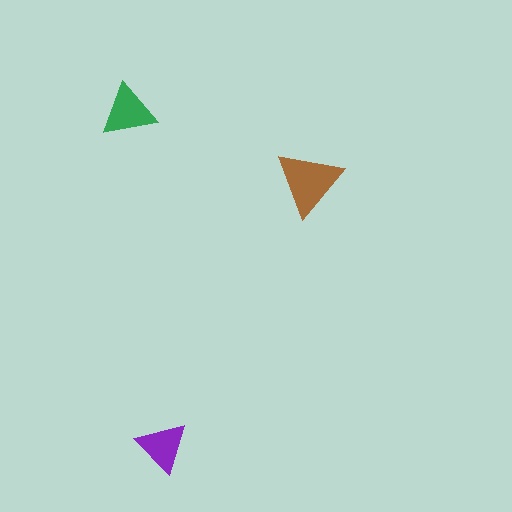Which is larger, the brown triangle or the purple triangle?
The brown one.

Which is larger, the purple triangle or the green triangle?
The green one.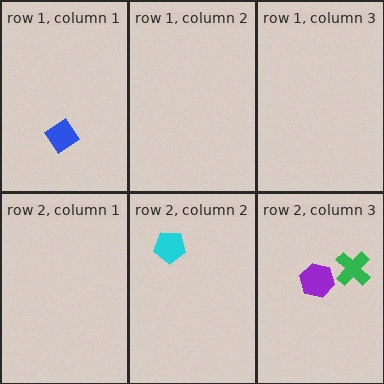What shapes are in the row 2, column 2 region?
The cyan pentagon.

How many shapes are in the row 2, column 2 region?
1.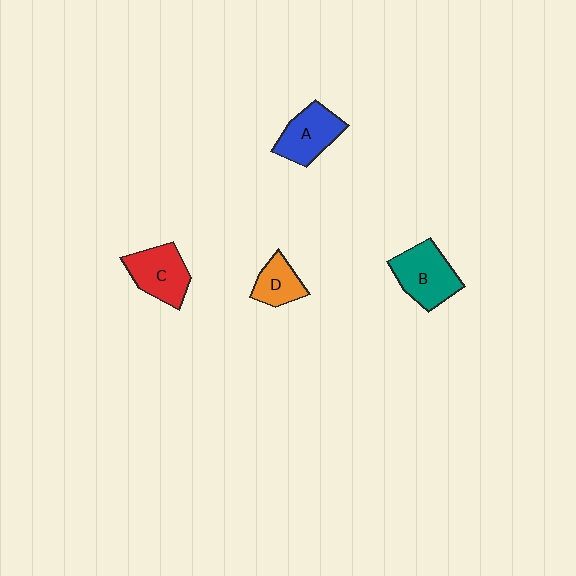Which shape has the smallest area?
Shape D (orange).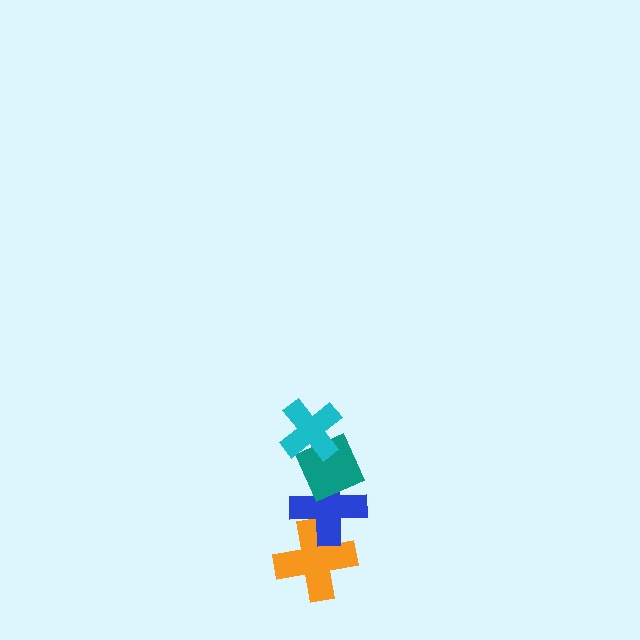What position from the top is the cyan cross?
The cyan cross is 1st from the top.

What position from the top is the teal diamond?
The teal diamond is 2nd from the top.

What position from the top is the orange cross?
The orange cross is 4th from the top.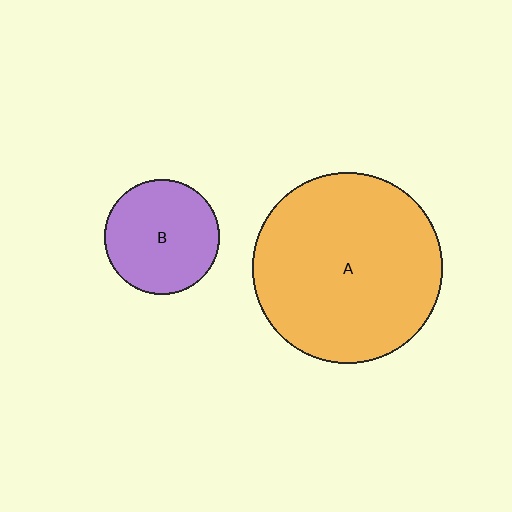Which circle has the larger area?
Circle A (orange).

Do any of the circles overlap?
No, none of the circles overlap.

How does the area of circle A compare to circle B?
Approximately 2.7 times.